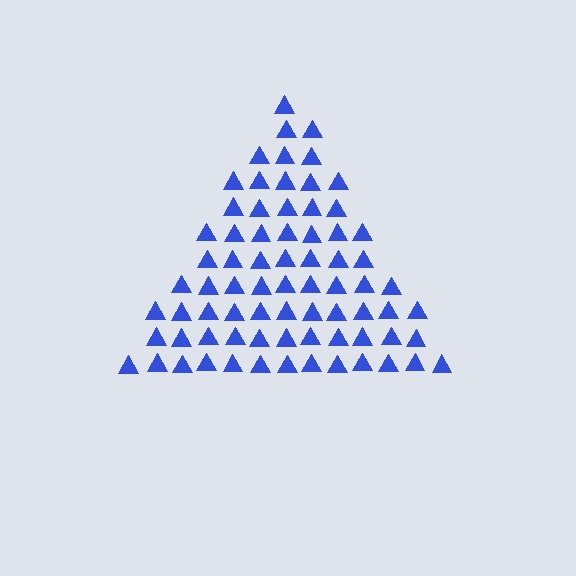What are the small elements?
The small elements are triangles.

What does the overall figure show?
The overall figure shows a triangle.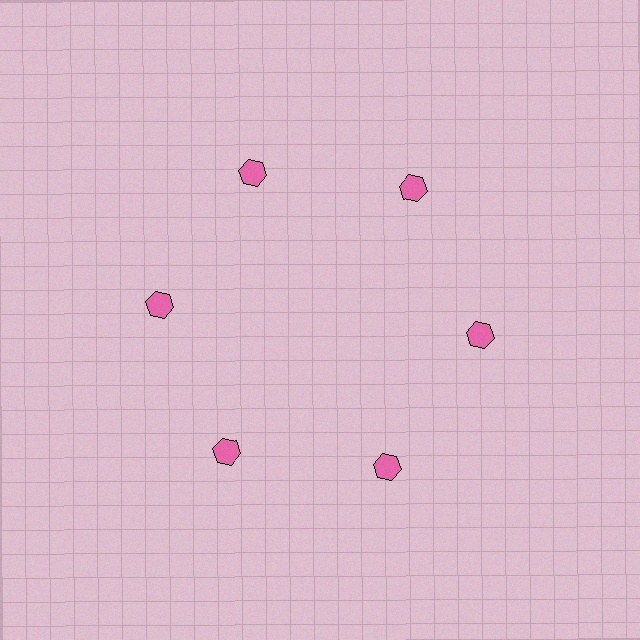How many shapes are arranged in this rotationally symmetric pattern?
There are 6 shapes, arranged in 6 groups of 1.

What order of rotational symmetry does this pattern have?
This pattern has 6-fold rotational symmetry.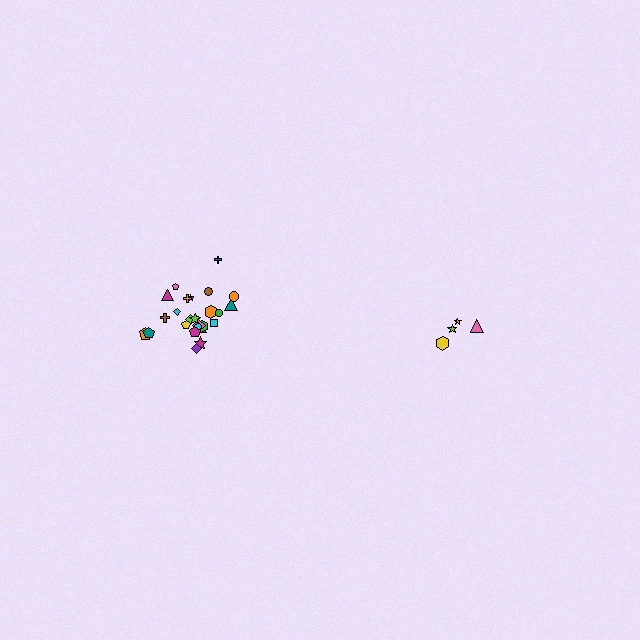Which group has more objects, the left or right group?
The left group.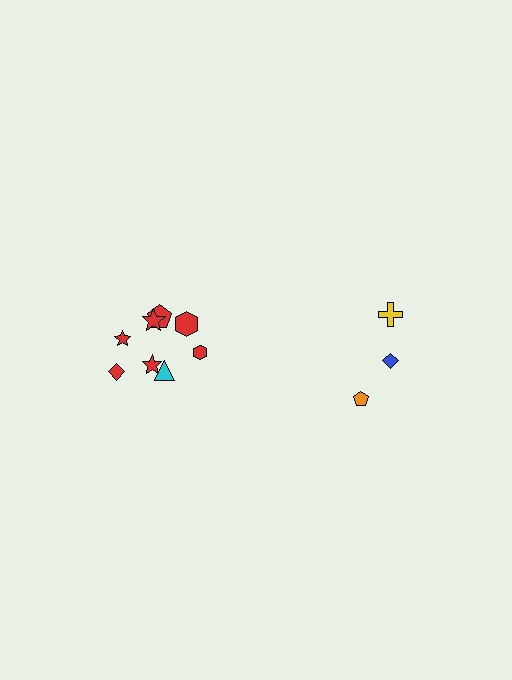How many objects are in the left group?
There are 8 objects.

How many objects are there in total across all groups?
There are 11 objects.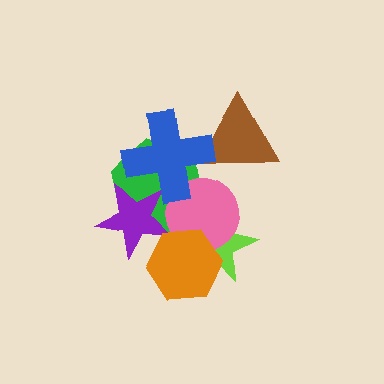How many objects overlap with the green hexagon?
3 objects overlap with the green hexagon.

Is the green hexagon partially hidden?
Yes, it is partially covered by another shape.